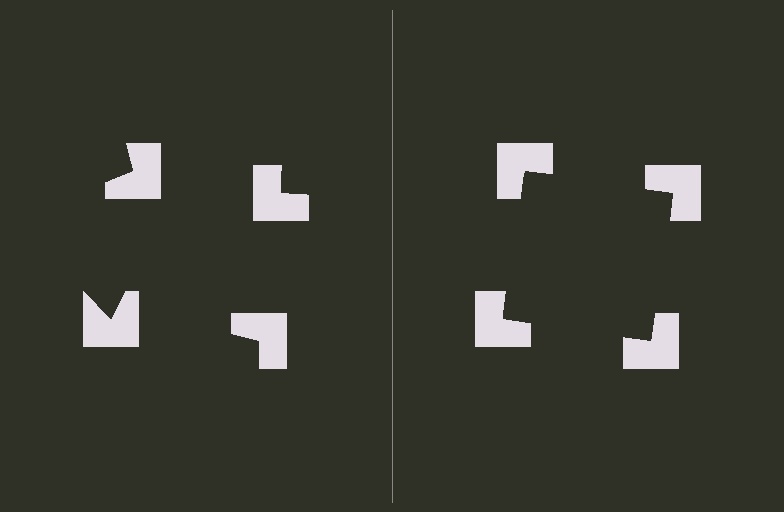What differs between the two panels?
The notched squares are positioned identically on both sides; only the wedge orientations differ. On the right they align to a square; on the left they are misaligned.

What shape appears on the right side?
An illusory square.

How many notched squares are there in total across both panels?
8 — 4 on each side.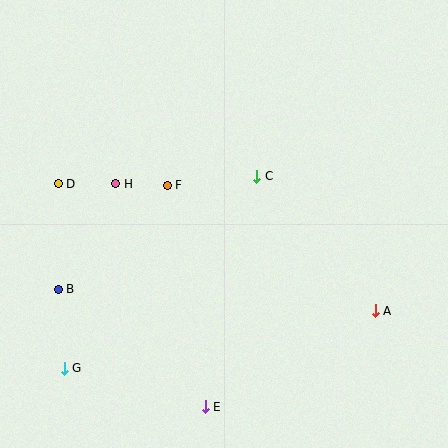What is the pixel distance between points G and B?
The distance between G and B is 79 pixels.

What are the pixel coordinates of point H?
Point H is at (116, 184).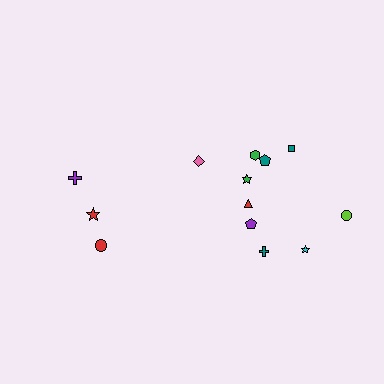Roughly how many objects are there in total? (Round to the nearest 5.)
Roughly 15 objects in total.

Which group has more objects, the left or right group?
The right group.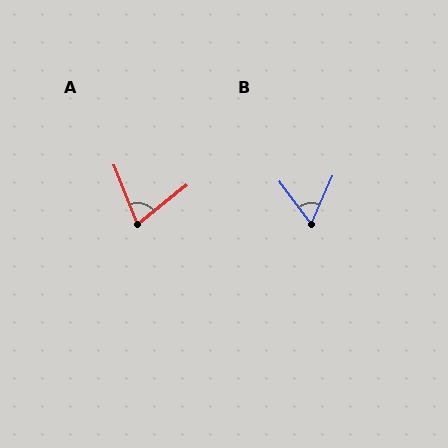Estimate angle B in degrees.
Approximately 60 degrees.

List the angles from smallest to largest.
B (60°), A (73°).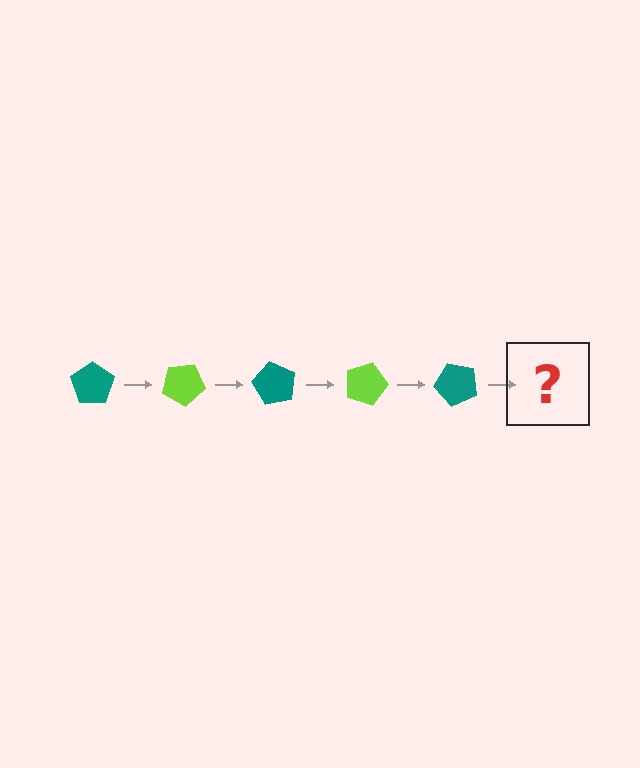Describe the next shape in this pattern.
It should be a lime pentagon, rotated 150 degrees from the start.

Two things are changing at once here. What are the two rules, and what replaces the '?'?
The two rules are that it rotates 30 degrees each step and the color cycles through teal and lime. The '?' should be a lime pentagon, rotated 150 degrees from the start.